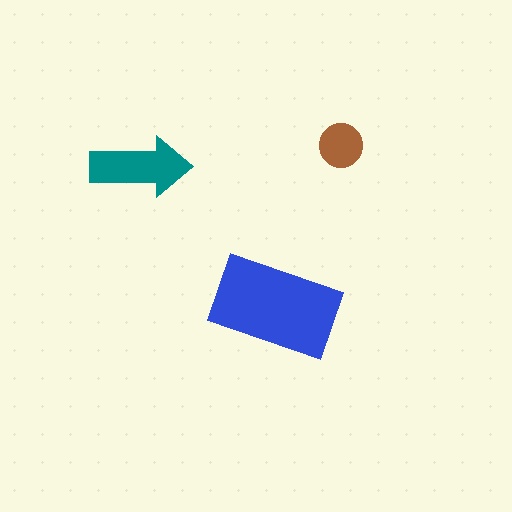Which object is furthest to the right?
The brown circle is rightmost.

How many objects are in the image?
There are 3 objects in the image.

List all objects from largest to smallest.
The blue rectangle, the teal arrow, the brown circle.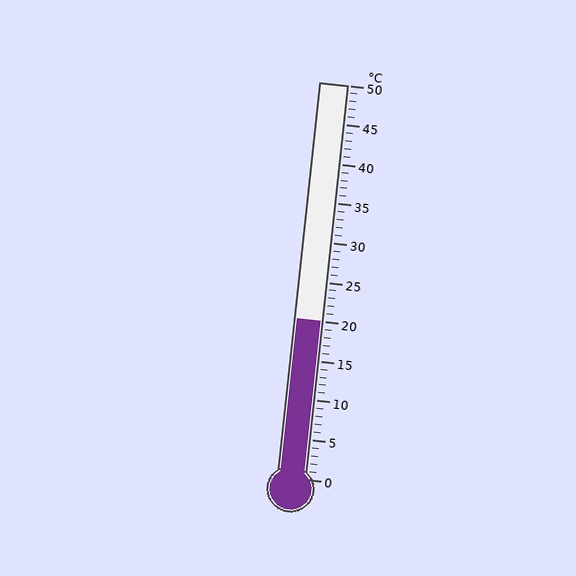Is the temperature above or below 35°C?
The temperature is below 35°C.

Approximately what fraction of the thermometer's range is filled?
The thermometer is filled to approximately 40% of its range.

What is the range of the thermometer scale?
The thermometer scale ranges from 0°C to 50°C.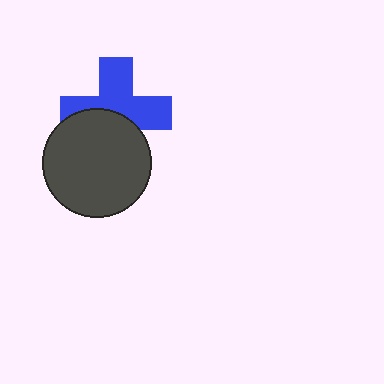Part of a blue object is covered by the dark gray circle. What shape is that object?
It is a cross.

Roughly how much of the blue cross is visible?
About half of it is visible (roughly 59%).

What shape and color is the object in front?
The object in front is a dark gray circle.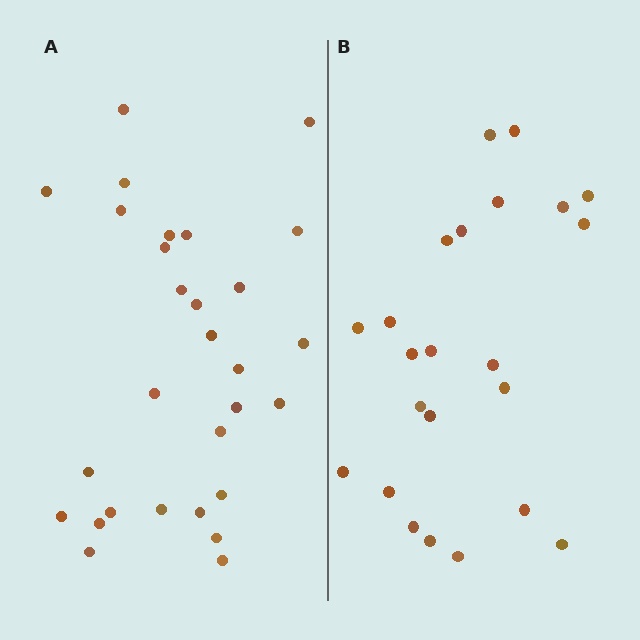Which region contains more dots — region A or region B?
Region A (the left region) has more dots.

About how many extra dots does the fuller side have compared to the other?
Region A has about 6 more dots than region B.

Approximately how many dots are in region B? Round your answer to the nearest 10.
About 20 dots. (The exact count is 23, which rounds to 20.)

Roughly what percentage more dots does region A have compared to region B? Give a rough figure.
About 25% more.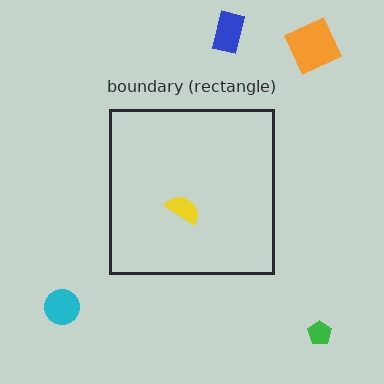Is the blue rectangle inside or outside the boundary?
Outside.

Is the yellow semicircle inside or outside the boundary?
Inside.